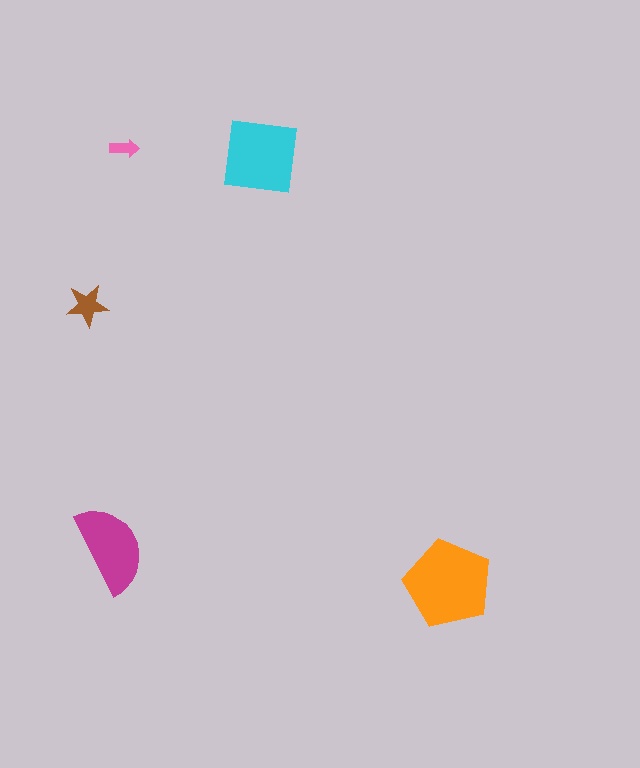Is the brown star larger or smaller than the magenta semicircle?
Smaller.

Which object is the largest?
The orange pentagon.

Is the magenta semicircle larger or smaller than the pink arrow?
Larger.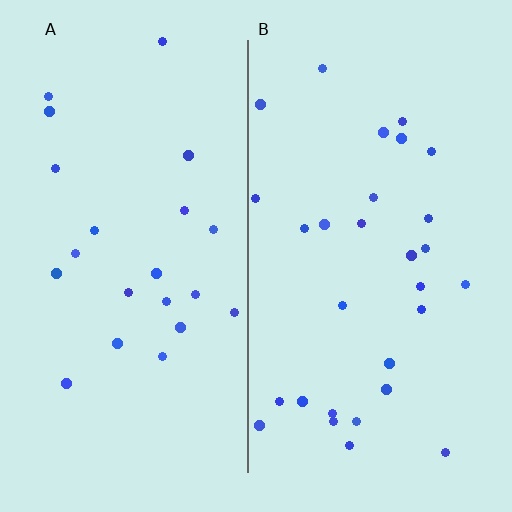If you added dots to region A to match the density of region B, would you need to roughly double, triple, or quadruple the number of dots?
Approximately double.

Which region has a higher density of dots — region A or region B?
B (the right).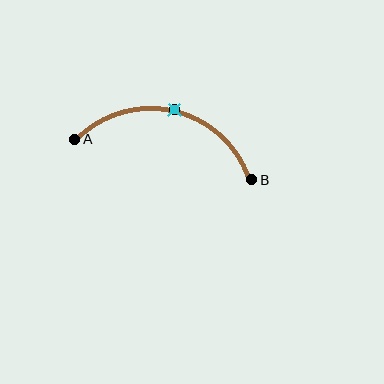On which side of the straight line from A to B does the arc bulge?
The arc bulges above the straight line connecting A and B.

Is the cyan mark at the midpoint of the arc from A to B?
Yes. The cyan mark lies on the arc at equal arc-length from both A and B — it is the arc midpoint.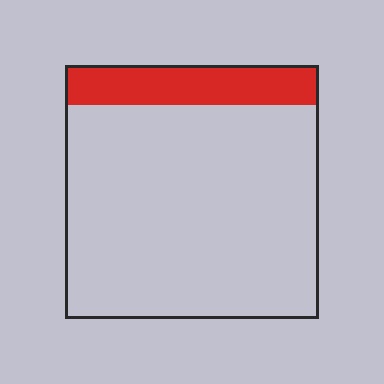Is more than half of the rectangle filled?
No.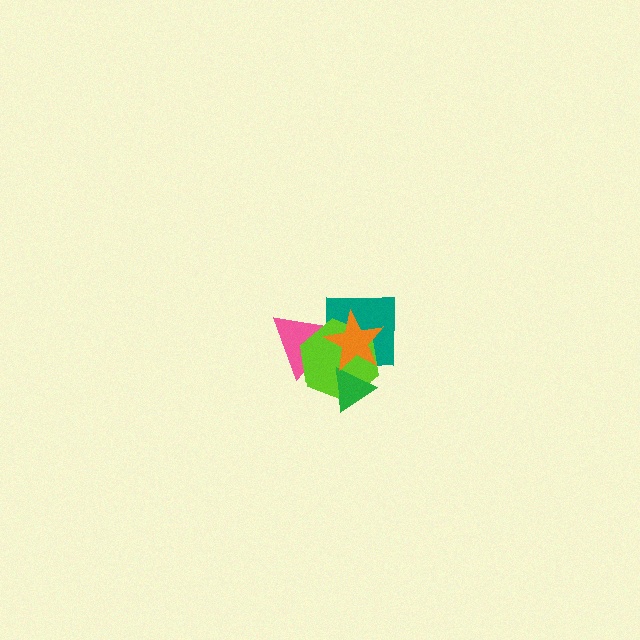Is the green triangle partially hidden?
Yes, it is partially covered by another shape.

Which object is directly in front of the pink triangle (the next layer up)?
The teal square is directly in front of the pink triangle.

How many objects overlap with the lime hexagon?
4 objects overlap with the lime hexagon.